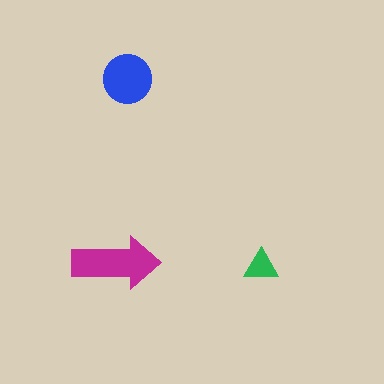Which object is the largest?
The magenta arrow.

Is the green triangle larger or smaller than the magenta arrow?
Smaller.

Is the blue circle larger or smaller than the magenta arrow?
Smaller.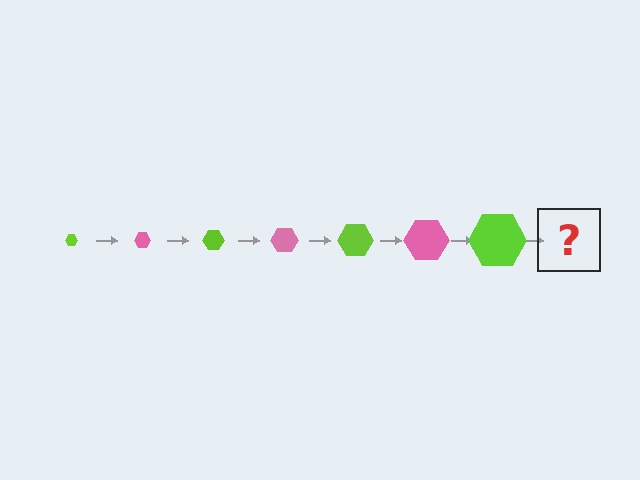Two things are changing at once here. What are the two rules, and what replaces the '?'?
The two rules are that the hexagon grows larger each step and the color cycles through lime and pink. The '?' should be a pink hexagon, larger than the previous one.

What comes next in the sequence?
The next element should be a pink hexagon, larger than the previous one.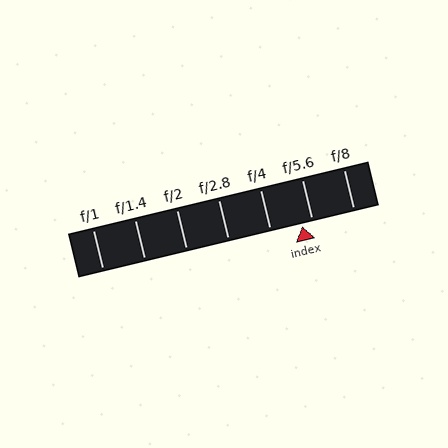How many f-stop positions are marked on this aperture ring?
There are 7 f-stop positions marked.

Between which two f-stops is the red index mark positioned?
The index mark is between f/4 and f/5.6.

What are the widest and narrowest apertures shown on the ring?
The widest aperture shown is f/1 and the narrowest is f/8.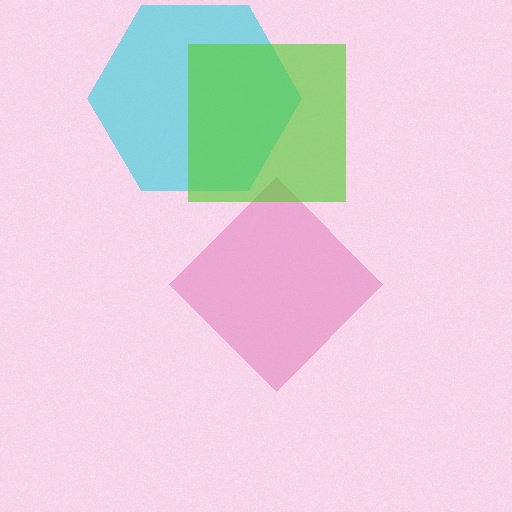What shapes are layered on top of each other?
The layered shapes are: a cyan hexagon, a pink diamond, a lime square.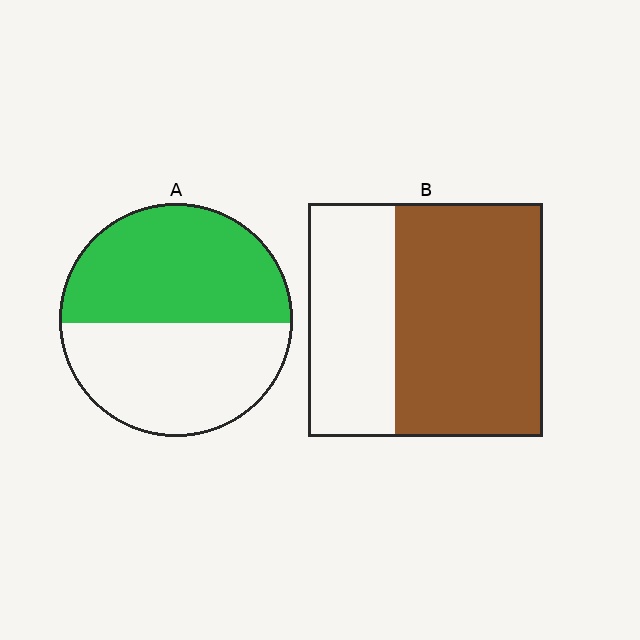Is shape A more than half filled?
Roughly half.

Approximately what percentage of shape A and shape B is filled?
A is approximately 50% and B is approximately 65%.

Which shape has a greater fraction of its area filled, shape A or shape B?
Shape B.